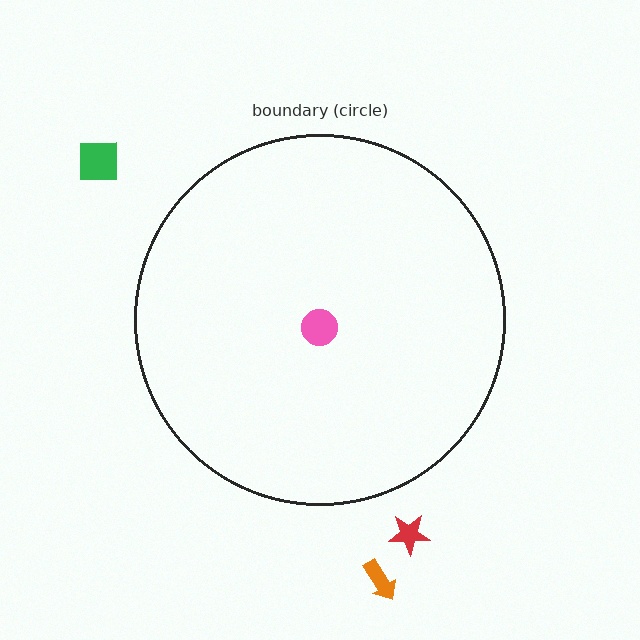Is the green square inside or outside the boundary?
Outside.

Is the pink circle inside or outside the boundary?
Inside.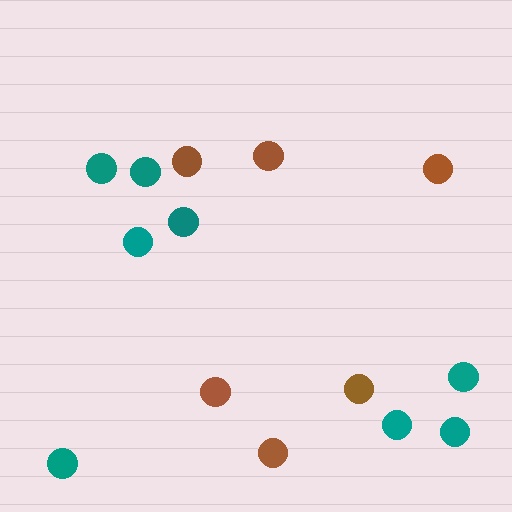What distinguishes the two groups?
There are 2 groups: one group of teal circles (8) and one group of brown circles (6).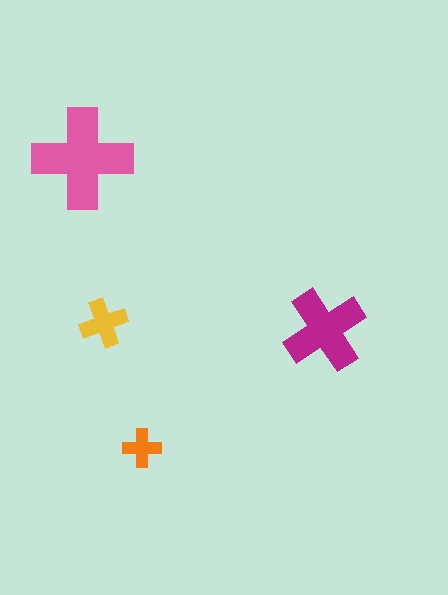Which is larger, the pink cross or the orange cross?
The pink one.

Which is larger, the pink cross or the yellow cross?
The pink one.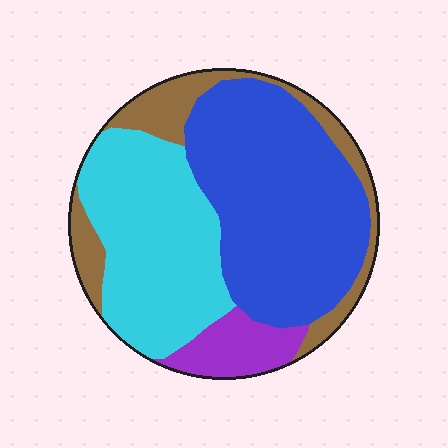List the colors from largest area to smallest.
From largest to smallest: blue, cyan, brown, purple.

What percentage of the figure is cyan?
Cyan takes up about one third (1/3) of the figure.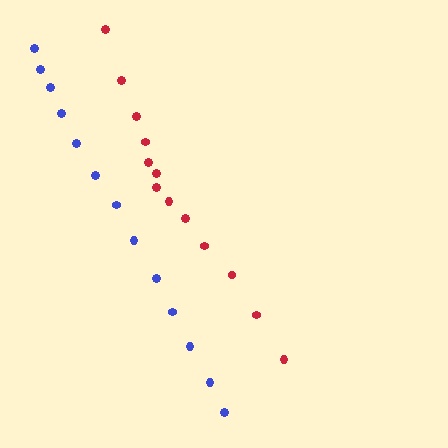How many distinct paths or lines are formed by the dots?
There are 2 distinct paths.